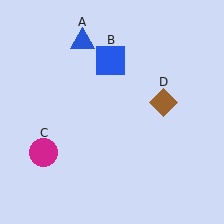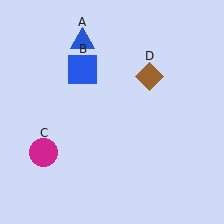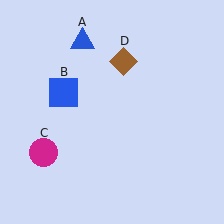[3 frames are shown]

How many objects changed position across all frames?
2 objects changed position: blue square (object B), brown diamond (object D).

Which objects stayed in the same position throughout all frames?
Blue triangle (object A) and magenta circle (object C) remained stationary.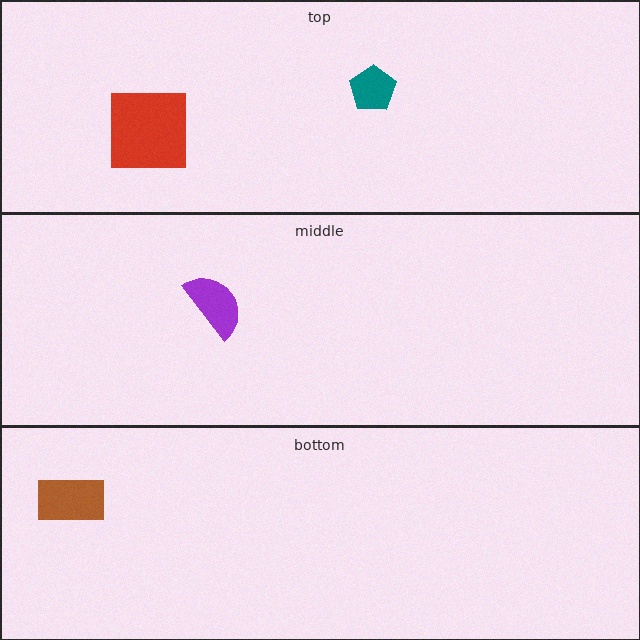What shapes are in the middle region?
The purple semicircle.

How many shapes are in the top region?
2.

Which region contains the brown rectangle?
The bottom region.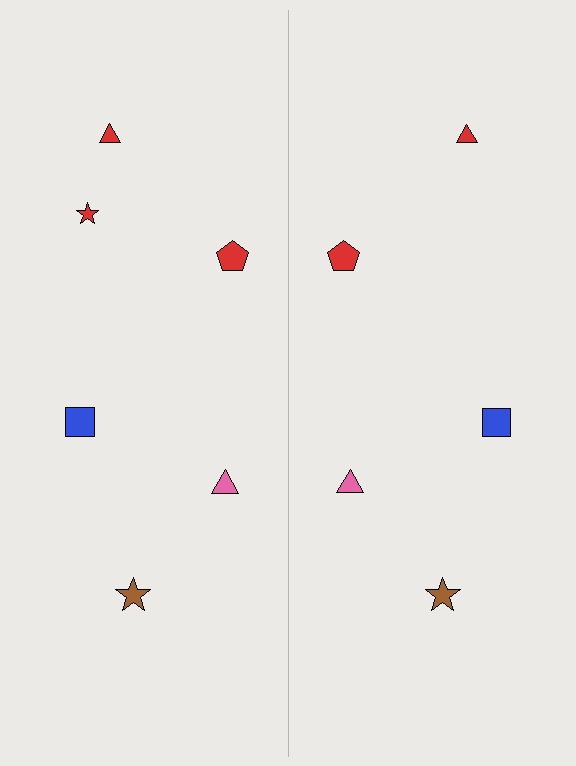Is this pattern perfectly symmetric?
No, the pattern is not perfectly symmetric. A red star is missing from the right side.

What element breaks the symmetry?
A red star is missing from the right side.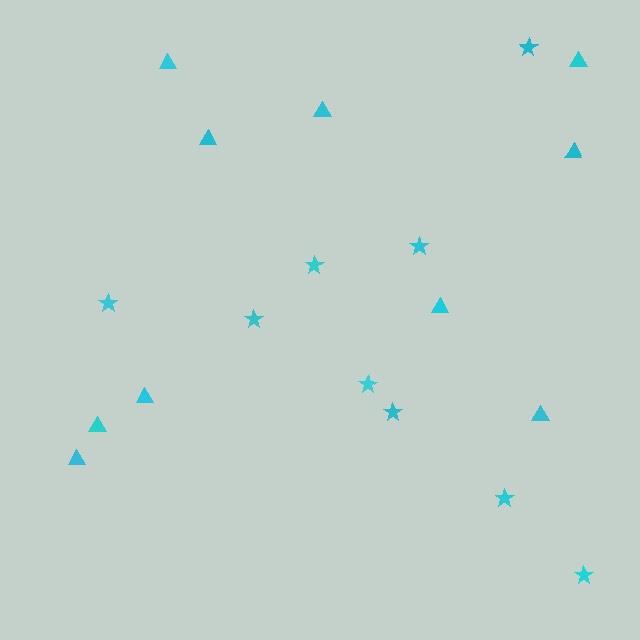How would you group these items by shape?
There are 2 groups: one group of stars (9) and one group of triangles (10).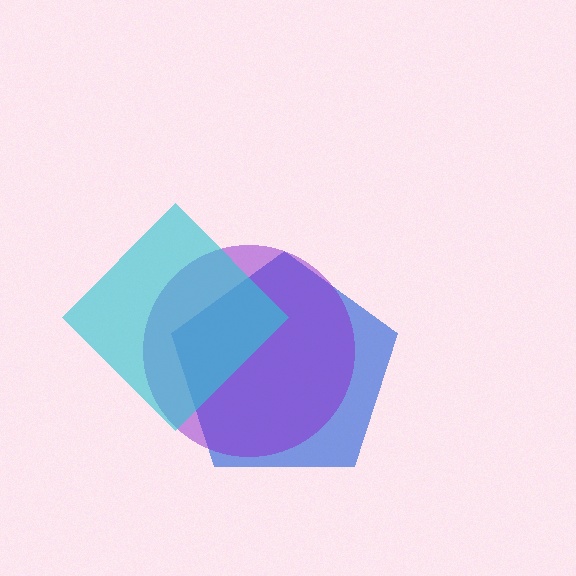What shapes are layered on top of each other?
The layered shapes are: a blue pentagon, a purple circle, a cyan diamond.